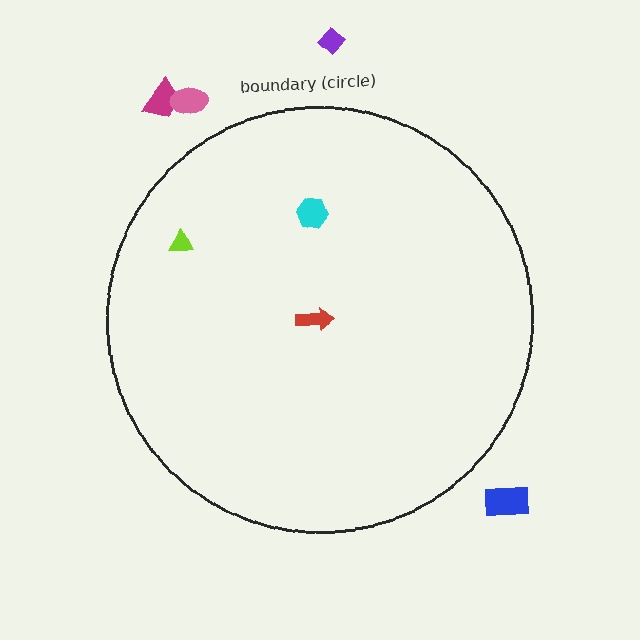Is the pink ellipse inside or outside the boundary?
Outside.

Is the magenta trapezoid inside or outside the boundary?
Outside.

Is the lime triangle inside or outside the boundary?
Inside.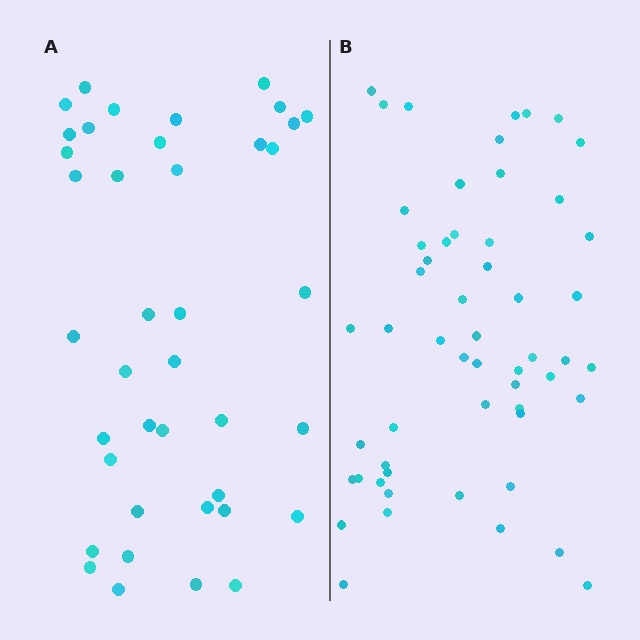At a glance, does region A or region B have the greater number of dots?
Region B (the right region) has more dots.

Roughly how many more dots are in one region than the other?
Region B has approximately 15 more dots than region A.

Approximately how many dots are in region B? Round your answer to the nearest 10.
About 60 dots. (The exact count is 55, which rounds to 60.)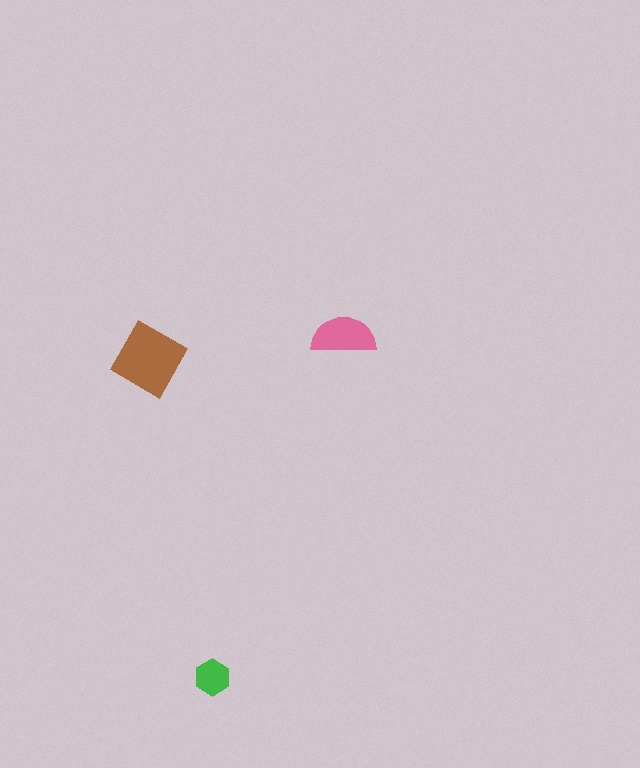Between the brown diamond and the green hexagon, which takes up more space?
The brown diamond.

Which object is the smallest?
The green hexagon.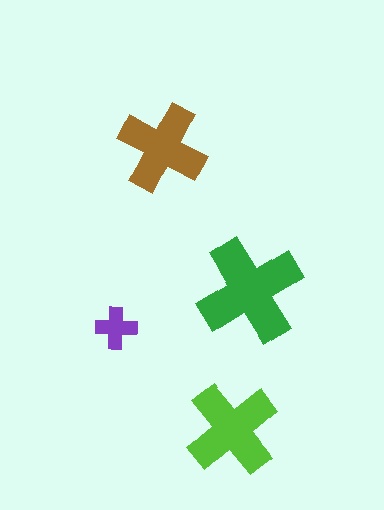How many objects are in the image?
There are 4 objects in the image.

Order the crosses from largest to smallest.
the green one, the lime one, the brown one, the purple one.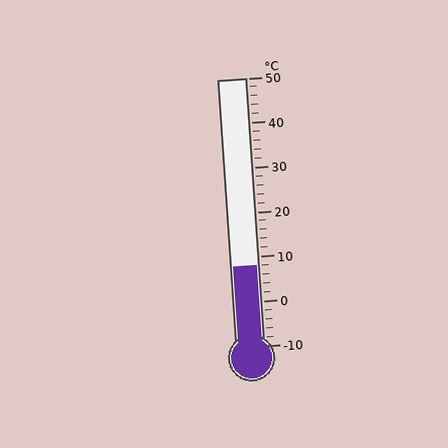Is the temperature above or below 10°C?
The temperature is below 10°C.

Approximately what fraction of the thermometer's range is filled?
The thermometer is filled to approximately 30% of its range.